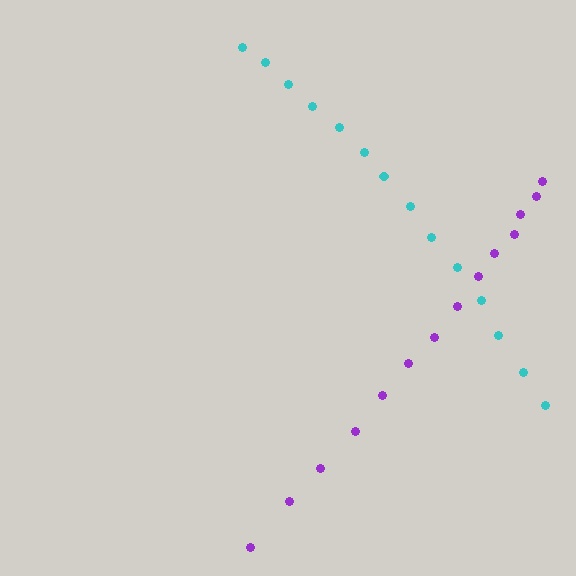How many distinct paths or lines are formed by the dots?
There are 2 distinct paths.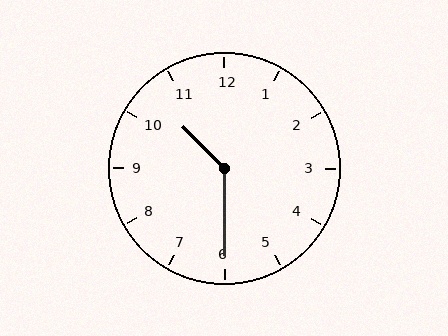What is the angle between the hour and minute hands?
Approximately 135 degrees.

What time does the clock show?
10:30.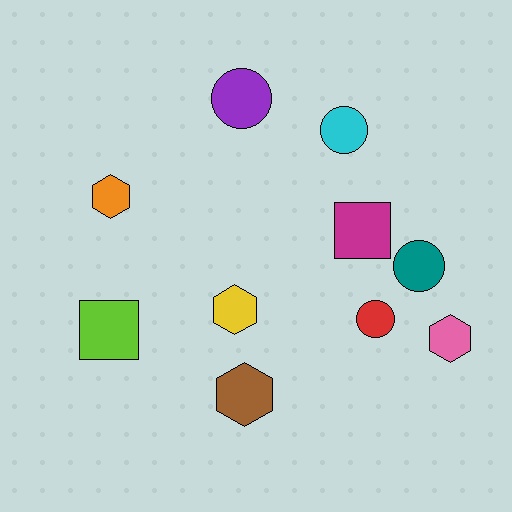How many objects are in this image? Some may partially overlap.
There are 10 objects.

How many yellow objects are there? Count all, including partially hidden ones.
There is 1 yellow object.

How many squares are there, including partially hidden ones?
There are 2 squares.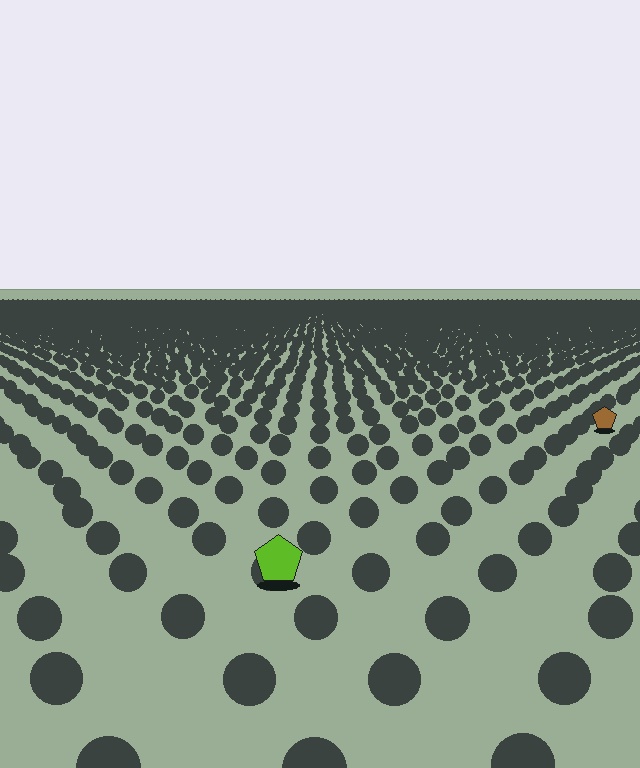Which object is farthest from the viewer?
The brown pentagon is farthest from the viewer. It appears smaller and the ground texture around it is denser.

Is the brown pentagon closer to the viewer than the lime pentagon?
No. The lime pentagon is closer — you can tell from the texture gradient: the ground texture is coarser near it.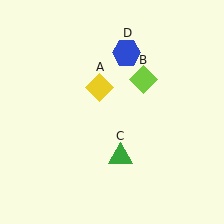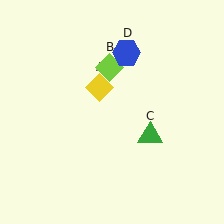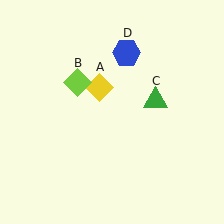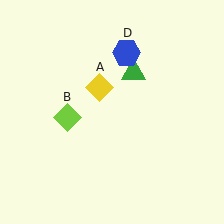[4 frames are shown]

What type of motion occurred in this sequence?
The lime diamond (object B), green triangle (object C) rotated counterclockwise around the center of the scene.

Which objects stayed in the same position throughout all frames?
Yellow diamond (object A) and blue hexagon (object D) remained stationary.